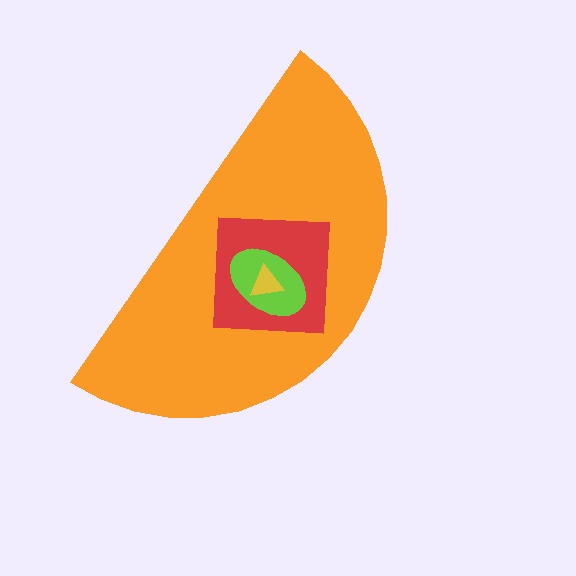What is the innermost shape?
The yellow triangle.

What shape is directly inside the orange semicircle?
The red square.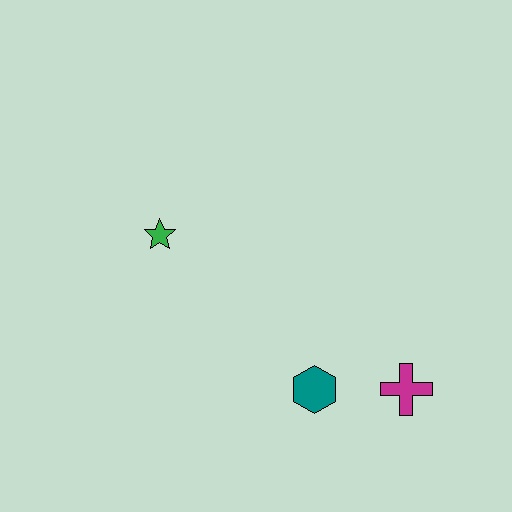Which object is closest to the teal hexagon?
The magenta cross is closest to the teal hexagon.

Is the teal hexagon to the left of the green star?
No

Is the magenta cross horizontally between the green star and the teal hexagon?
No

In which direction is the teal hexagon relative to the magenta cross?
The teal hexagon is to the left of the magenta cross.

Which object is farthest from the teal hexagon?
The green star is farthest from the teal hexagon.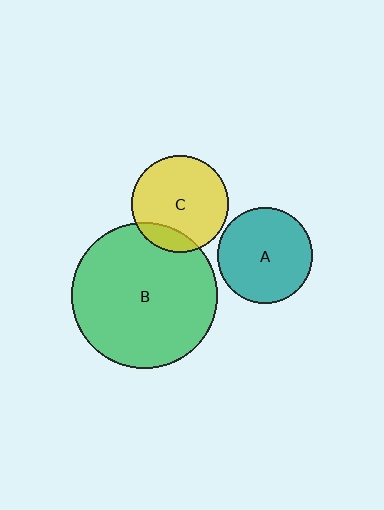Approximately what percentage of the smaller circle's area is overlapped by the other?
Approximately 15%.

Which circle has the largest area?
Circle B (green).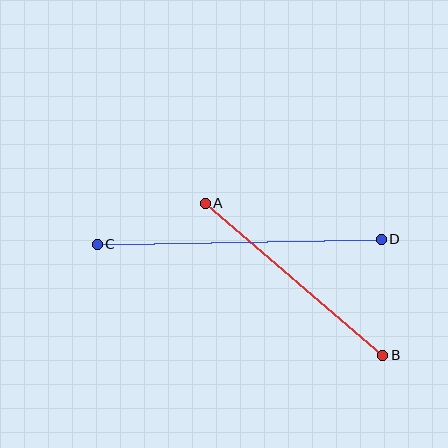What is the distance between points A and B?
The distance is approximately 234 pixels.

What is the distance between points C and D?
The distance is approximately 284 pixels.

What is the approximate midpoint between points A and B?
The midpoint is at approximately (294, 279) pixels.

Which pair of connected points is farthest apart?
Points C and D are farthest apart.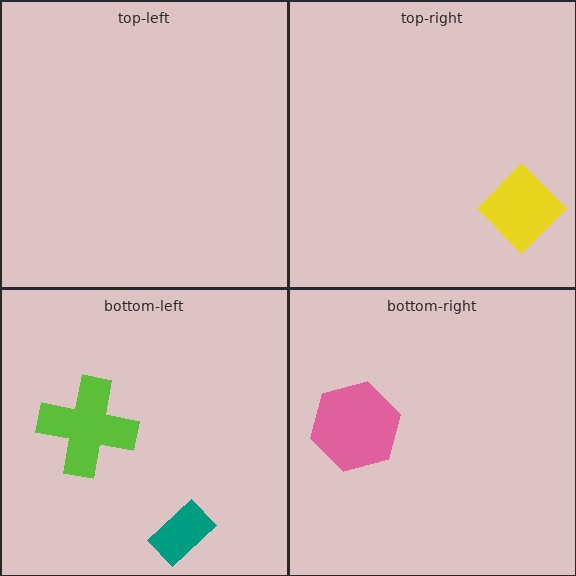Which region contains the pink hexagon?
The bottom-right region.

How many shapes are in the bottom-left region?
2.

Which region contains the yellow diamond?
The top-right region.